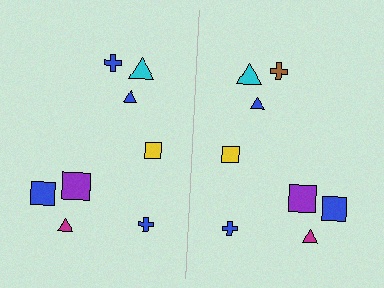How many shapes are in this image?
There are 16 shapes in this image.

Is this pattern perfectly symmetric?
No, the pattern is not perfectly symmetric. The brown cross on the right side breaks the symmetry — its mirror counterpart is blue.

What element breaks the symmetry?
The brown cross on the right side breaks the symmetry — its mirror counterpart is blue.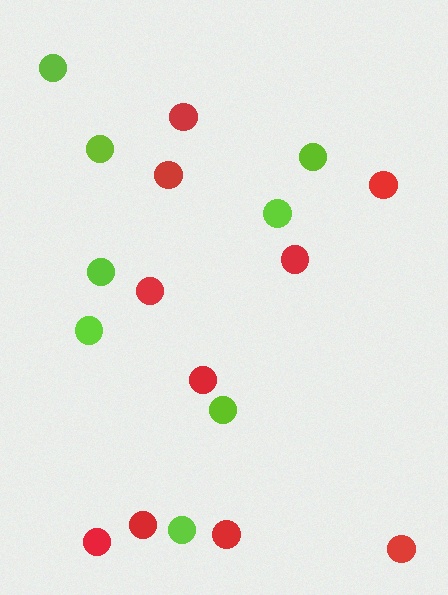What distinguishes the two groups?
There are 2 groups: one group of lime circles (8) and one group of red circles (10).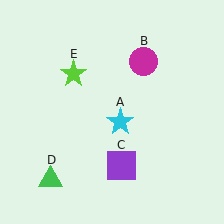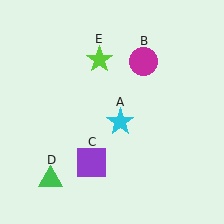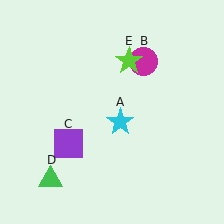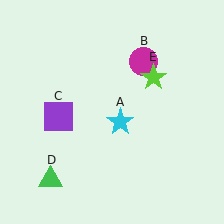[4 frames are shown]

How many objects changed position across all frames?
2 objects changed position: purple square (object C), lime star (object E).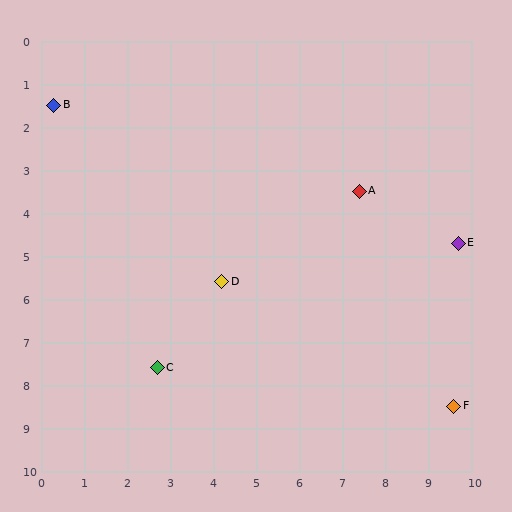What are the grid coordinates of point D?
Point D is at approximately (4.2, 5.6).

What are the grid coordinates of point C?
Point C is at approximately (2.7, 7.6).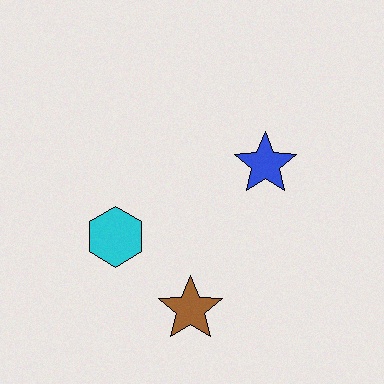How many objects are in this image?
There are 3 objects.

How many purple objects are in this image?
There are no purple objects.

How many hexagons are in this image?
There is 1 hexagon.